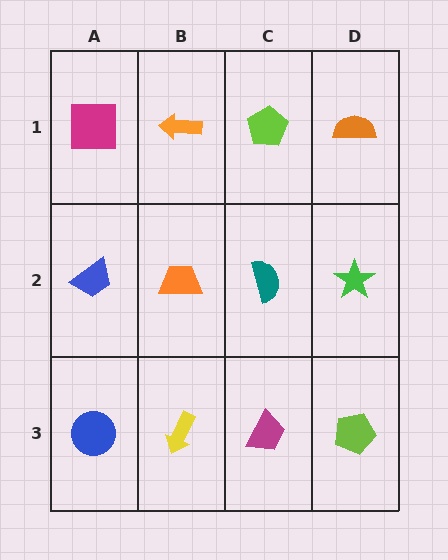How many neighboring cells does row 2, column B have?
4.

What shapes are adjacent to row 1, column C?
A teal semicircle (row 2, column C), an orange arrow (row 1, column B), an orange semicircle (row 1, column D).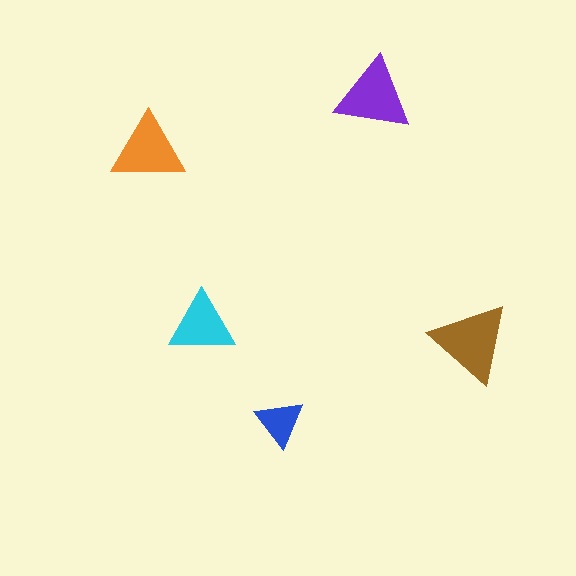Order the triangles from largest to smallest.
the brown one, the purple one, the orange one, the cyan one, the blue one.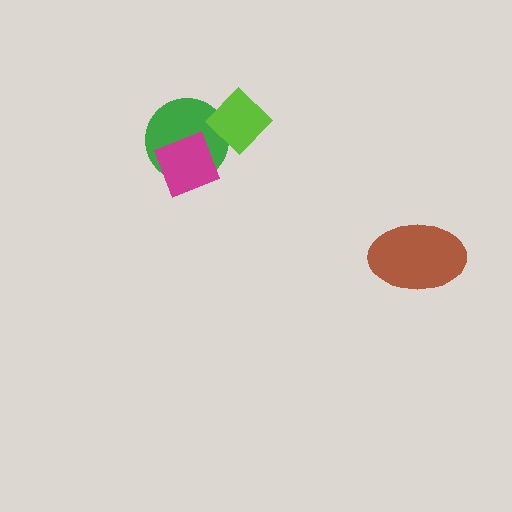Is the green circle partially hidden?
Yes, it is partially covered by another shape.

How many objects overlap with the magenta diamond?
1 object overlaps with the magenta diamond.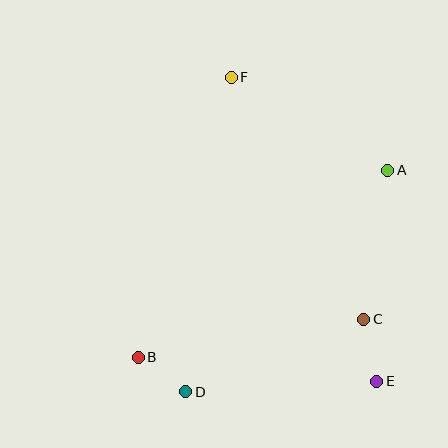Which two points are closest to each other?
Points B and D are closest to each other.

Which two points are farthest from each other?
Points E and F are farthest from each other.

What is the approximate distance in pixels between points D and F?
The distance between D and F is approximately 317 pixels.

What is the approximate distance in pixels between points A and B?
The distance between A and B is approximately 312 pixels.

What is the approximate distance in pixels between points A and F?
The distance between A and F is approximately 182 pixels.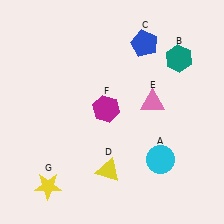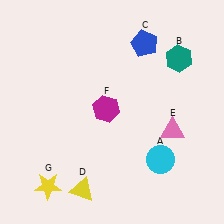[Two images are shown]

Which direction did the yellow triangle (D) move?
The yellow triangle (D) moved left.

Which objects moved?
The objects that moved are: the yellow triangle (D), the pink triangle (E).